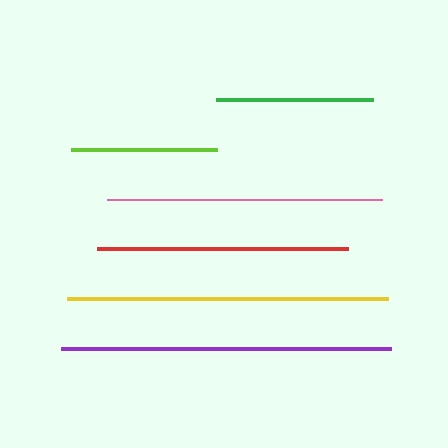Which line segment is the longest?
The purple line is the longest at approximately 330 pixels.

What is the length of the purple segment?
The purple segment is approximately 330 pixels long.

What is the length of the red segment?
The red segment is approximately 251 pixels long.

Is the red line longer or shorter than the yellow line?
The yellow line is longer than the red line.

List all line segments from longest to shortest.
From longest to shortest: purple, yellow, pink, red, green, lime.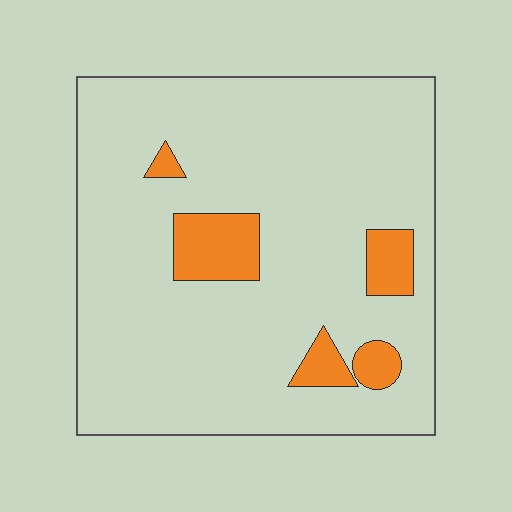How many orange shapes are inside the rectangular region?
5.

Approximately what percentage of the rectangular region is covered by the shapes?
Approximately 10%.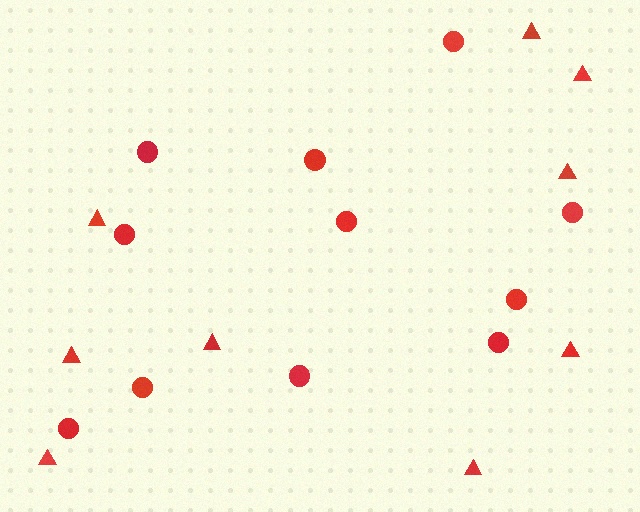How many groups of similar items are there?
There are 2 groups: one group of circles (11) and one group of triangles (9).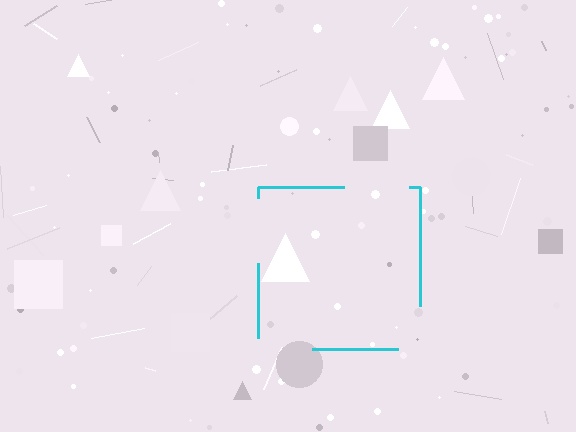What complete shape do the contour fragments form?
The contour fragments form a square.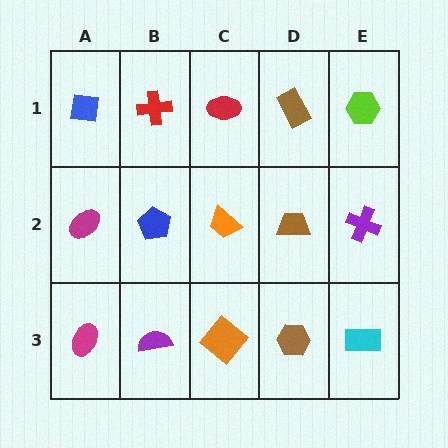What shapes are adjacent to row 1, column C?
An orange trapezoid (row 2, column C), a red cross (row 1, column B), a brown rectangle (row 1, column D).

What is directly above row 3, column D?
A brown trapezoid.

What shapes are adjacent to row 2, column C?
A red ellipse (row 1, column C), an orange diamond (row 3, column C), a blue pentagon (row 2, column B), a brown trapezoid (row 2, column D).